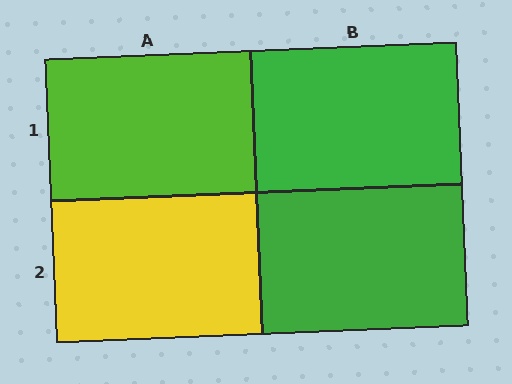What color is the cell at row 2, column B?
Green.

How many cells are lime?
1 cell is lime.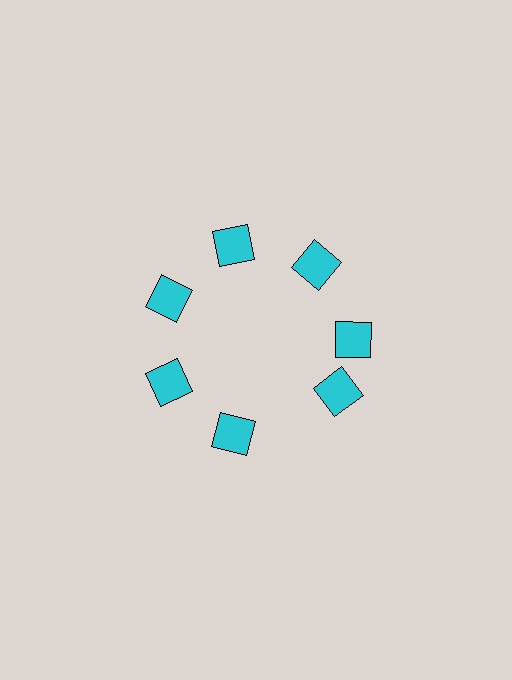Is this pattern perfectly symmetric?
No. The 7 cyan squares are arranged in a ring, but one element near the 5 o'clock position is rotated out of alignment along the ring, breaking the 7-fold rotational symmetry.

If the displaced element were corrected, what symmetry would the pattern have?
It would have 7-fold rotational symmetry — the pattern would map onto itself every 51 degrees.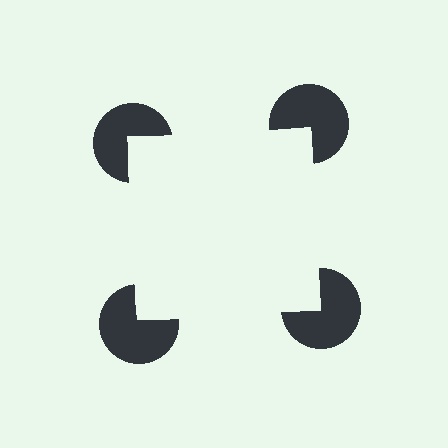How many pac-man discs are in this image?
There are 4 — one at each vertex of the illusory square.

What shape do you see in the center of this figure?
An illusory square — its edges are inferred from the aligned wedge cuts in the pac-man discs, not physically drawn.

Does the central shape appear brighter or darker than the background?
It typically appears slightly brighter than the background, even though no actual brightness change is drawn.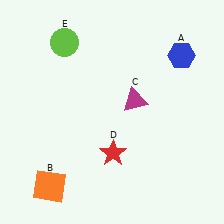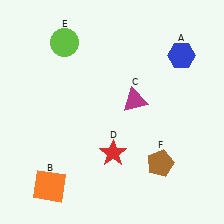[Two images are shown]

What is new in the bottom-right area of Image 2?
A brown pentagon (F) was added in the bottom-right area of Image 2.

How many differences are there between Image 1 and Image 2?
There is 1 difference between the two images.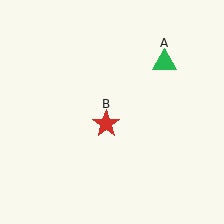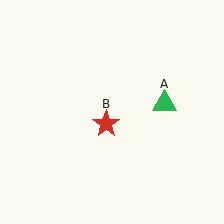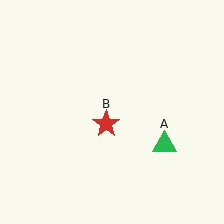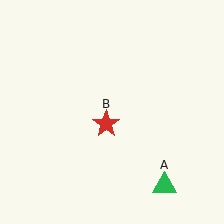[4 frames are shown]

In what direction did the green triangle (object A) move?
The green triangle (object A) moved down.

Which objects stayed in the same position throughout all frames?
Red star (object B) remained stationary.